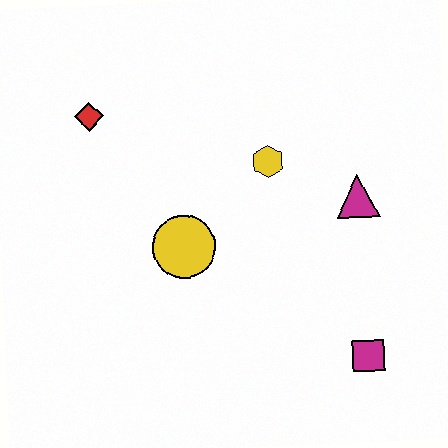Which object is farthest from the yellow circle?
The magenta square is farthest from the yellow circle.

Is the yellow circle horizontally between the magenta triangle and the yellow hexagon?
No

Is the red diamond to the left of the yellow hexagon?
Yes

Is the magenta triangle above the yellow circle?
Yes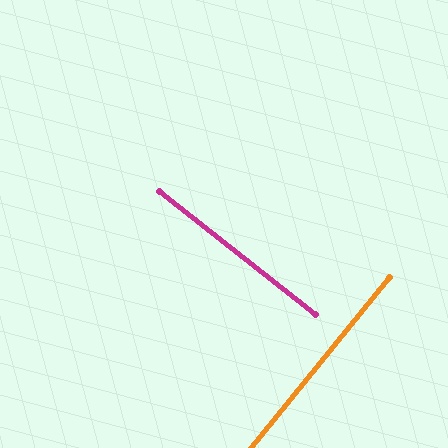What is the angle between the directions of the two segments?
Approximately 89 degrees.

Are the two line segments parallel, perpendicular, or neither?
Perpendicular — they meet at approximately 89°.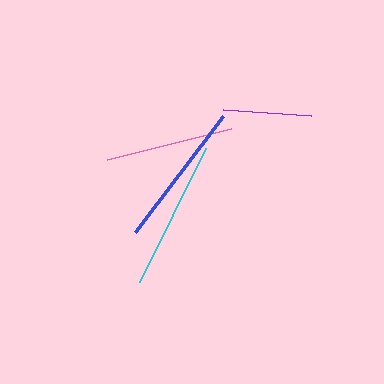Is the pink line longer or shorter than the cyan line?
The cyan line is longer than the pink line.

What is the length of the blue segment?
The blue segment is approximately 145 pixels long.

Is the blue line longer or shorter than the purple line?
The blue line is longer than the purple line.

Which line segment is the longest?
The cyan line is the longest at approximately 150 pixels.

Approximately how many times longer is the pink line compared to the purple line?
The pink line is approximately 1.4 times the length of the purple line.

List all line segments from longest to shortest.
From longest to shortest: cyan, blue, pink, purple.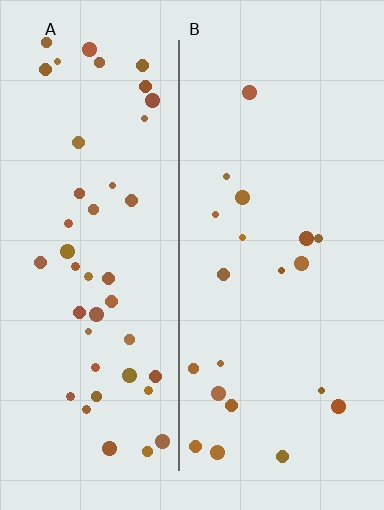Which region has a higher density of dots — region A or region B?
A (the left).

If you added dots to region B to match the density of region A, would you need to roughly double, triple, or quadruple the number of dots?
Approximately double.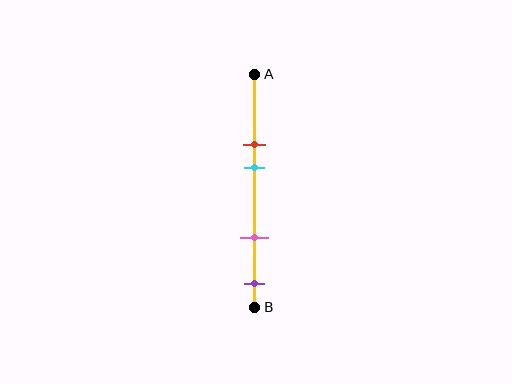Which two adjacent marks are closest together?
The red and cyan marks are the closest adjacent pair.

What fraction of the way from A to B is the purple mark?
The purple mark is approximately 90% (0.9) of the way from A to B.